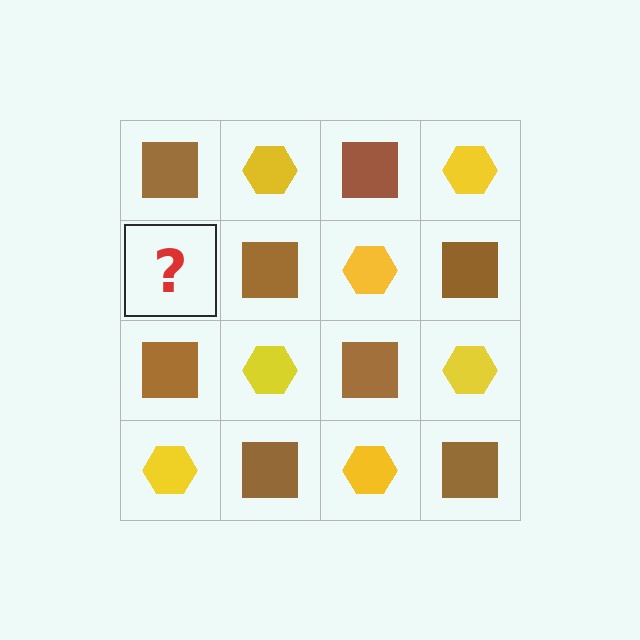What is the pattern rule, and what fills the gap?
The rule is that it alternates brown square and yellow hexagon in a checkerboard pattern. The gap should be filled with a yellow hexagon.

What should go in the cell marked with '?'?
The missing cell should contain a yellow hexagon.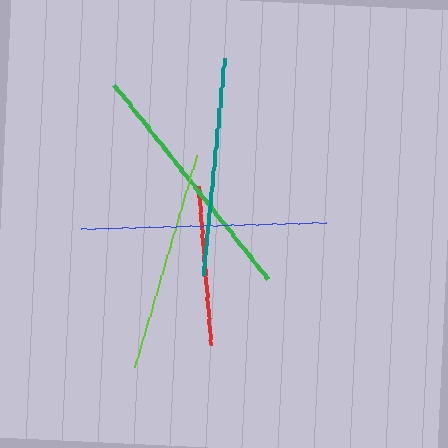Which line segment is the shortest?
The red line is the shortest at approximately 159 pixels.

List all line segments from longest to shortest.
From longest to shortest: green, blue, lime, teal, red.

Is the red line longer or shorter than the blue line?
The blue line is longer than the red line.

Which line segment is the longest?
The green line is the longest at approximately 248 pixels.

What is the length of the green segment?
The green segment is approximately 248 pixels long.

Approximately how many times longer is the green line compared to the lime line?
The green line is approximately 1.1 times the length of the lime line.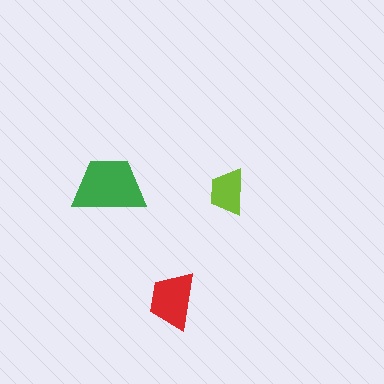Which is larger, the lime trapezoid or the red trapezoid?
The red one.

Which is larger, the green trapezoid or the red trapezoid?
The green one.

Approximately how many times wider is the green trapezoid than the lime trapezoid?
About 1.5 times wider.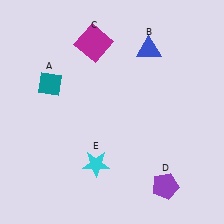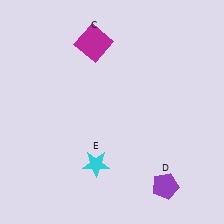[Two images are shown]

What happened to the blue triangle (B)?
The blue triangle (B) was removed in Image 2. It was in the top-right area of Image 1.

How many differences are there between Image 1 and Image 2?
There are 2 differences between the two images.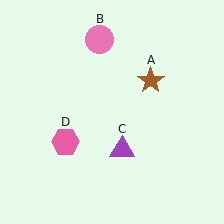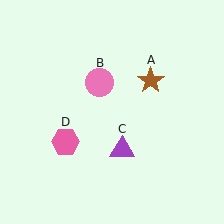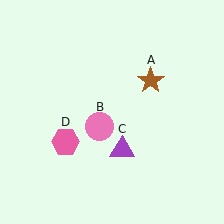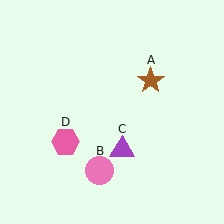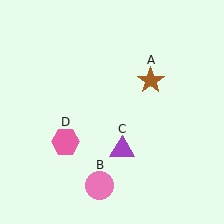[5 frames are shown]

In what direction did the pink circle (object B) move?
The pink circle (object B) moved down.